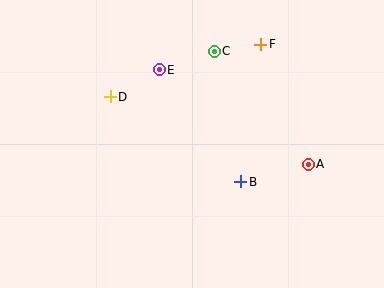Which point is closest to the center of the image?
Point B at (241, 182) is closest to the center.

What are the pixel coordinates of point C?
Point C is at (214, 51).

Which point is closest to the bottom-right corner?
Point A is closest to the bottom-right corner.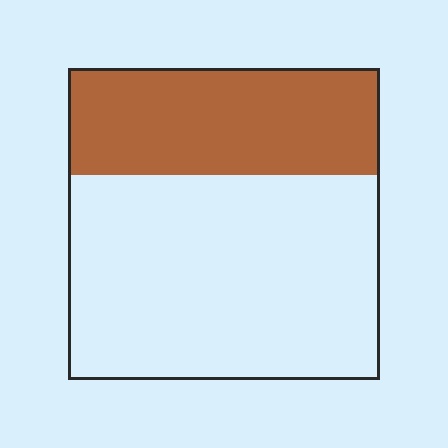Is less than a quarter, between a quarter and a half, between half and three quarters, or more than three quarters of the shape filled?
Between a quarter and a half.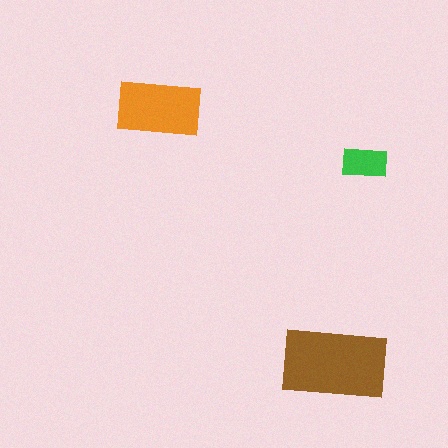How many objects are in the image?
There are 3 objects in the image.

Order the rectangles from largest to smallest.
the brown one, the orange one, the green one.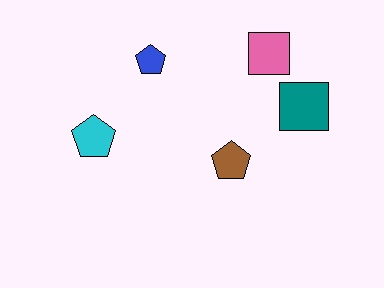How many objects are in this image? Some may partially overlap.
There are 5 objects.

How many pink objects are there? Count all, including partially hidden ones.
There is 1 pink object.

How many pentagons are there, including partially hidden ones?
There are 3 pentagons.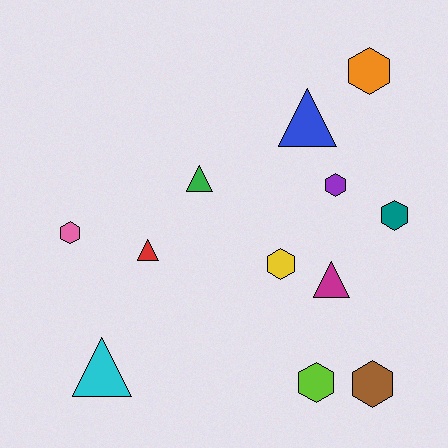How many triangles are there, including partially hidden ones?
There are 5 triangles.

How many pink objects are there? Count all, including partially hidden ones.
There is 1 pink object.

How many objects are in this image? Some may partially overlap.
There are 12 objects.